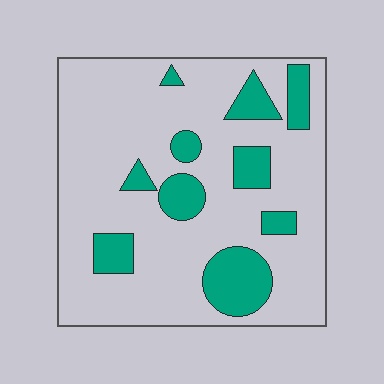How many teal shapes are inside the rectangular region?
10.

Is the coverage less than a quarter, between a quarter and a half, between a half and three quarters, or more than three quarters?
Less than a quarter.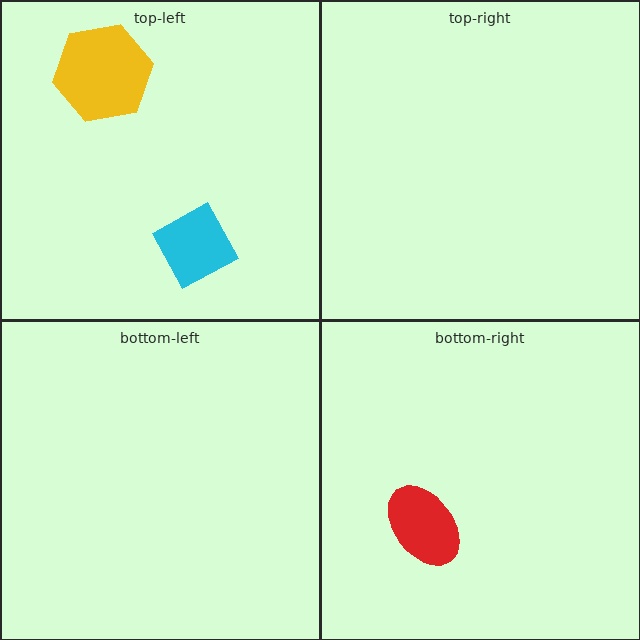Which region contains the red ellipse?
The bottom-right region.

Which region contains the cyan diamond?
The top-left region.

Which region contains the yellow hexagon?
The top-left region.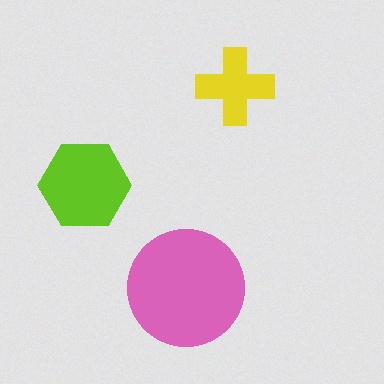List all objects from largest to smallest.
The pink circle, the lime hexagon, the yellow cross.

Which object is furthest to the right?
The yellow cross is rightmost.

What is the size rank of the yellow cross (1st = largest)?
3rd.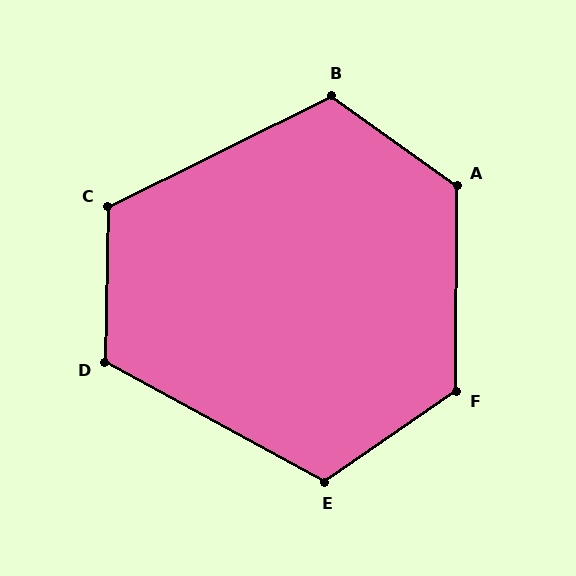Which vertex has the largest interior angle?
A, at approximately 126 degrees.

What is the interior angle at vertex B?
Approximately 118 degrees (obtuse).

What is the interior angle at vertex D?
Approximately 117 degrees (obtuse).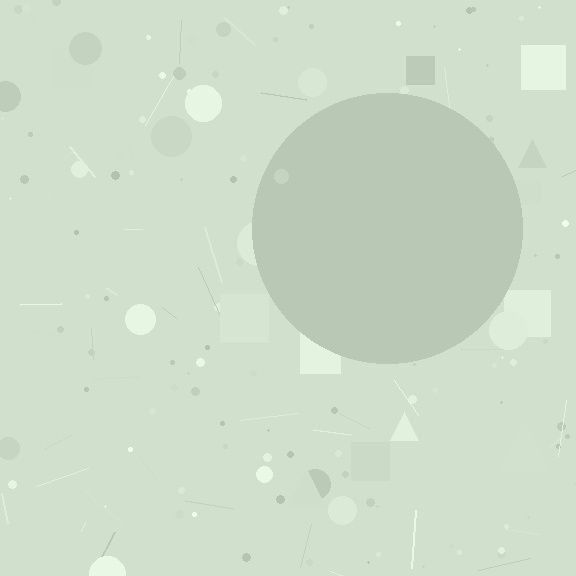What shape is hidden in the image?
A circle is hidden in the image.